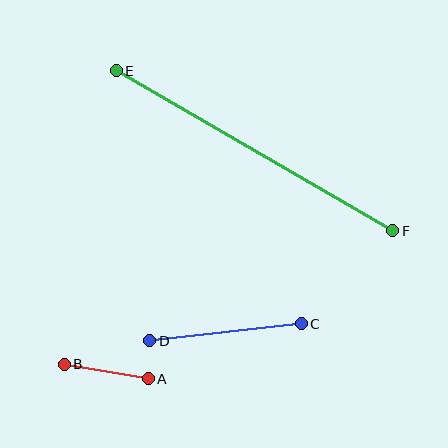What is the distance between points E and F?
The distance is approximately 320 pixels.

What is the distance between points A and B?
The distance is approximately 85 pixels.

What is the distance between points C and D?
The distance is approximately 152 pixels.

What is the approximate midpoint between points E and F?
The midpoint is at approximately (254, 151) pixels.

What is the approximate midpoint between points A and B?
The midpoint is at approximately (106, 372) pixels.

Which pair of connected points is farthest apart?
Points E and F are farthest apart.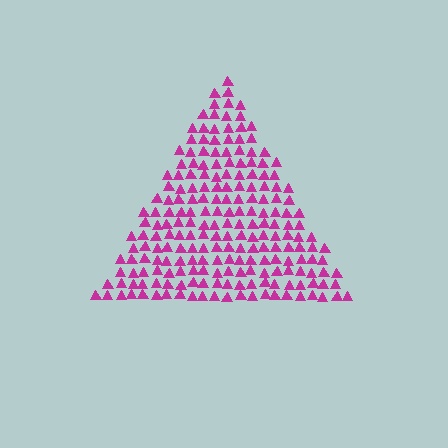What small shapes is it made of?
It is made of small triangles.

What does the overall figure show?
The overall figure shows a triangle.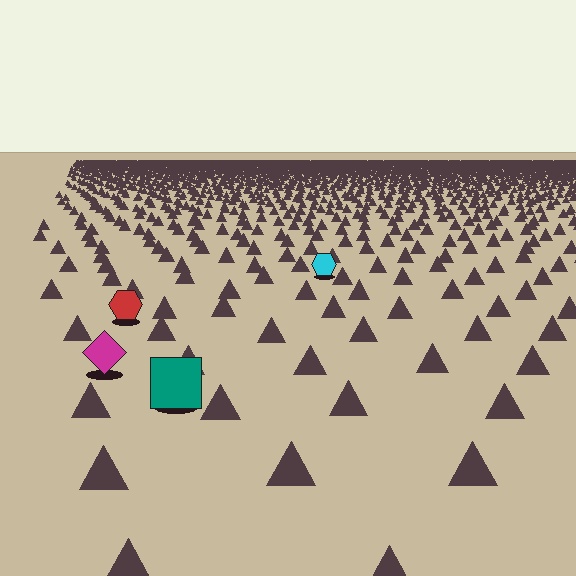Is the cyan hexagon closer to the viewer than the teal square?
No. The teal square is closer — you can tell from the texture gradient: the ground texture is coarser near it.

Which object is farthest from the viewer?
The cyan hexagon is farthest from the viewer. It appears smaller and the ground texture around it is denser.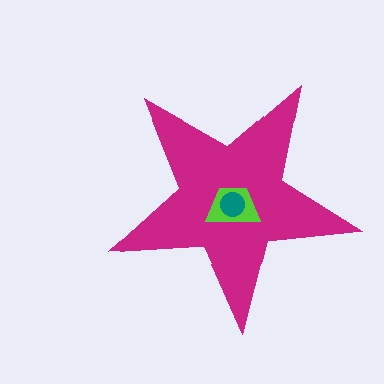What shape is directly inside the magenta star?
The lime trapezoid.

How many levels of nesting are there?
3.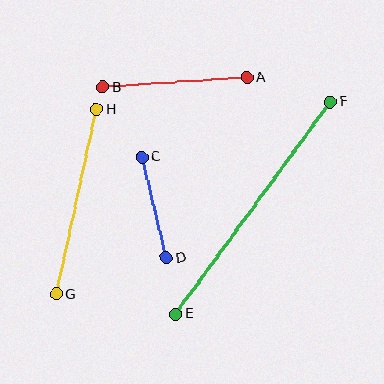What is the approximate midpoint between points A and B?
The midpoint is at approximately (175, 82) pixels.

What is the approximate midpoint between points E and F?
The midpoint is at approximately (253, 208) pixels.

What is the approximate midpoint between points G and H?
The midpoint is at approximately (76, 202) pixels.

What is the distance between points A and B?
The distance is approximately 145 pixels.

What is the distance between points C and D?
The distance is approximately 104 pixels.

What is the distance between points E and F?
The distance is approximately 262 pixels.